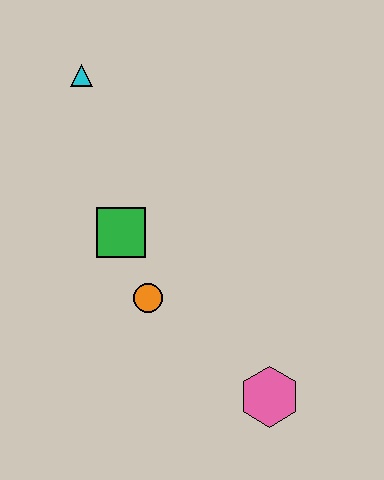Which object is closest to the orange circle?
The green square is closest to the orange circle.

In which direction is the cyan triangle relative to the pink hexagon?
The cyan triangle is above the pink hexagon.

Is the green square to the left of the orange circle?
Yes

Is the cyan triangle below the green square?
No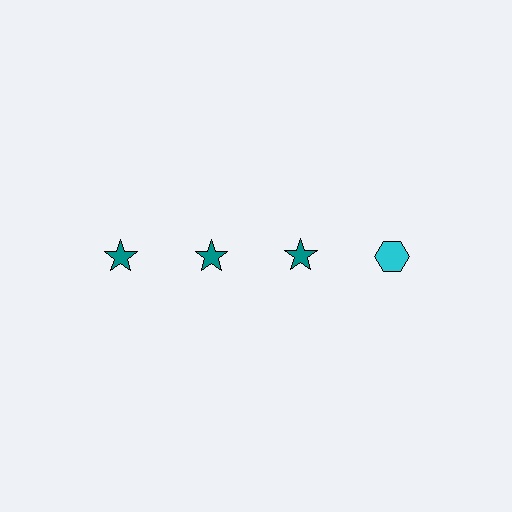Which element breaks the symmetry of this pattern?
The cyan hexagon in the top row, second from right column breaks the symmetry. All other shapes are teal stars.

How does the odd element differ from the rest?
It differs in both color (cyan instead of teal) and shape (hexagon instead of star).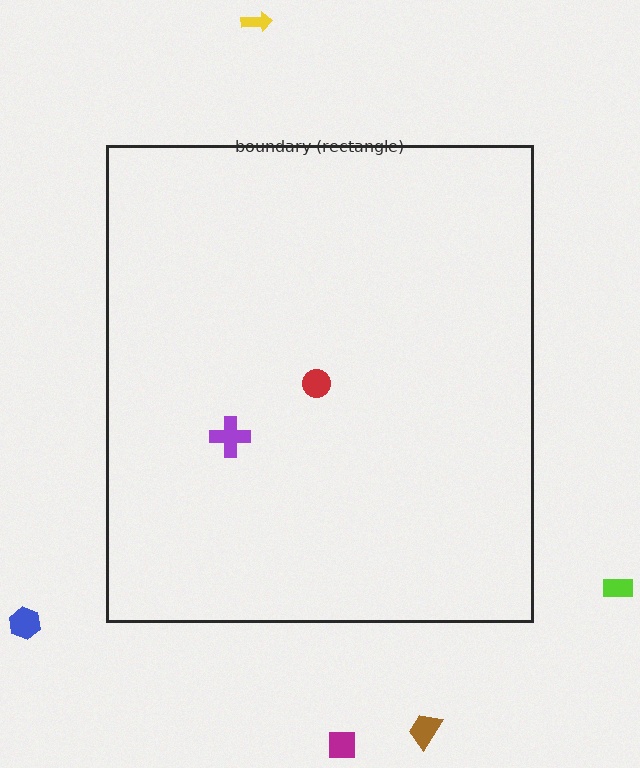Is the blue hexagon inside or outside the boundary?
Outside.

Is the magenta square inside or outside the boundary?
Outside.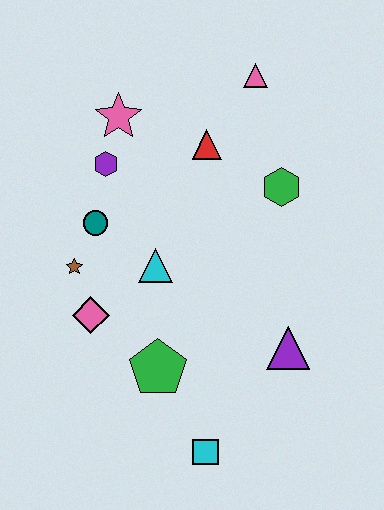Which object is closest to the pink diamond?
The brown star is closest to the pink diamond.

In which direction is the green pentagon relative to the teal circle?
The green pentagon is below the teal circle.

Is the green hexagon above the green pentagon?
Yes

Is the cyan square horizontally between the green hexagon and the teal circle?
Yes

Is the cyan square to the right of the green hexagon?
No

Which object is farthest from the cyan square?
The pink triangle is farthest from the cyan square.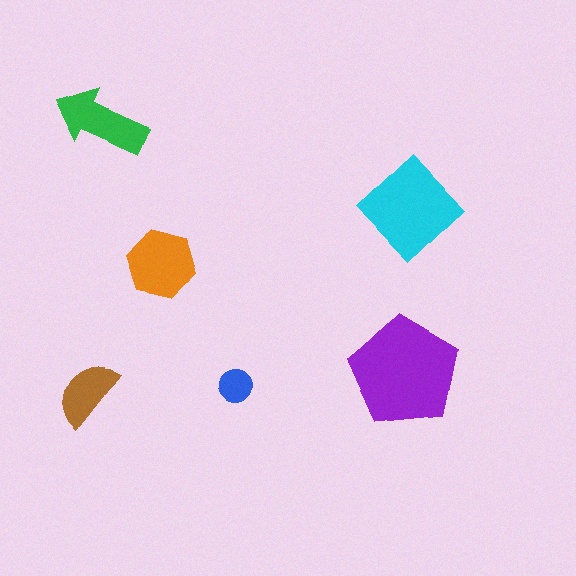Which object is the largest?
The purple pentagon.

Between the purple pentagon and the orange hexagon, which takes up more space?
The purple pentagon.